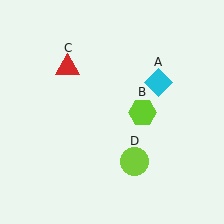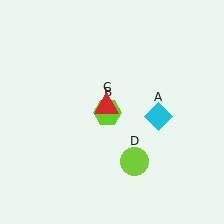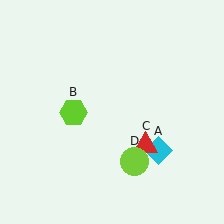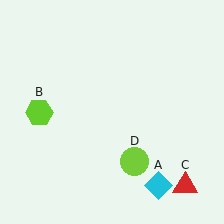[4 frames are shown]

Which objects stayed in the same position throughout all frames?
Lime circle (object D) remained stationary.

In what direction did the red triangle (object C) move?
The red triangle (object C) moved down and to the right.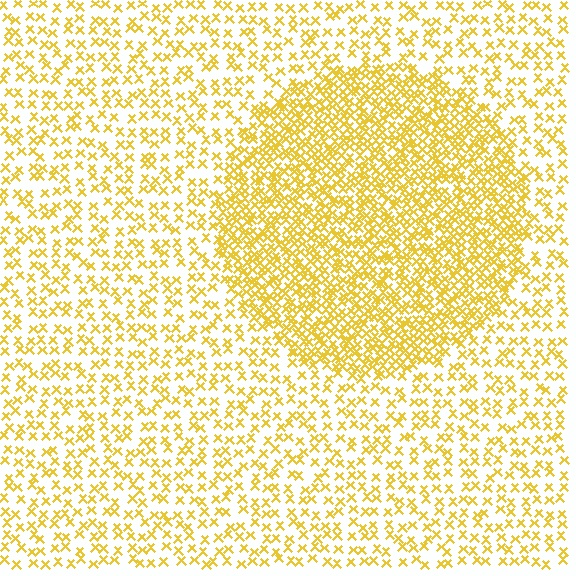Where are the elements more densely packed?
The elements are more densely packed inside the circle boundary.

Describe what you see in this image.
The image contains small yellow elements arranged at two different densities. A circle-shaped region is visible where the elements are more densely packed than the surrounding area.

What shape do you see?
I see a circle.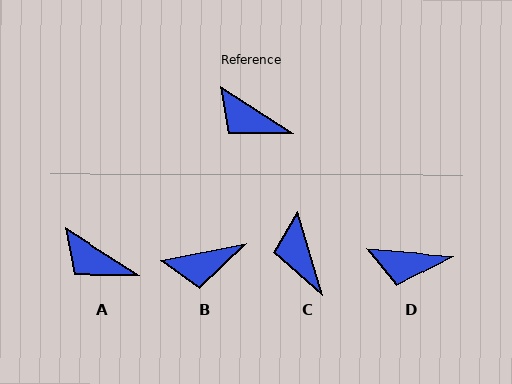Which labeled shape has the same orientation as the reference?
A.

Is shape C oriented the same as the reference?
No, it is off by about 41 degrees.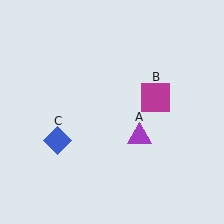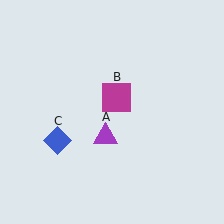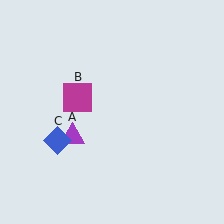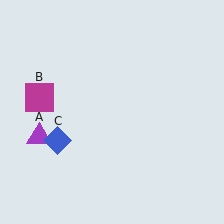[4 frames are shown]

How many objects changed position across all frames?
2 objects changed position: purple triangle (object A), magenta square (object B).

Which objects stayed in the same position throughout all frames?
Blue diamond (object C) remained stationary.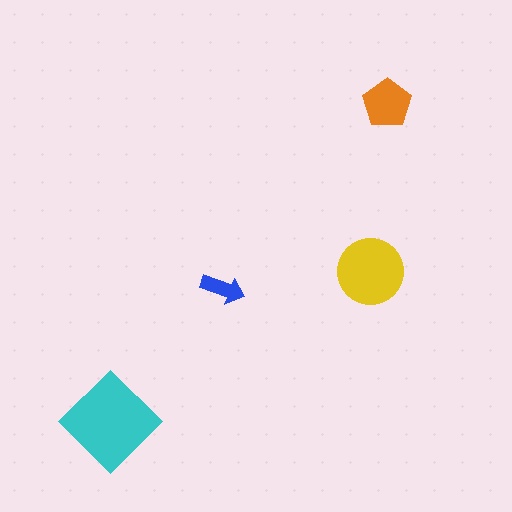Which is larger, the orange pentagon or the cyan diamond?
The cyan diamond.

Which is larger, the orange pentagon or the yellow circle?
The yellow circle.